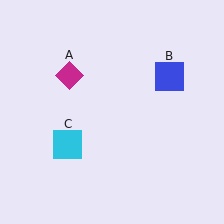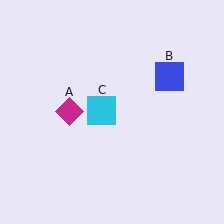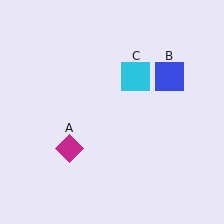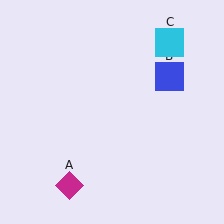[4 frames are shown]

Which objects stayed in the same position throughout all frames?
Blue square (object B) remained stationary.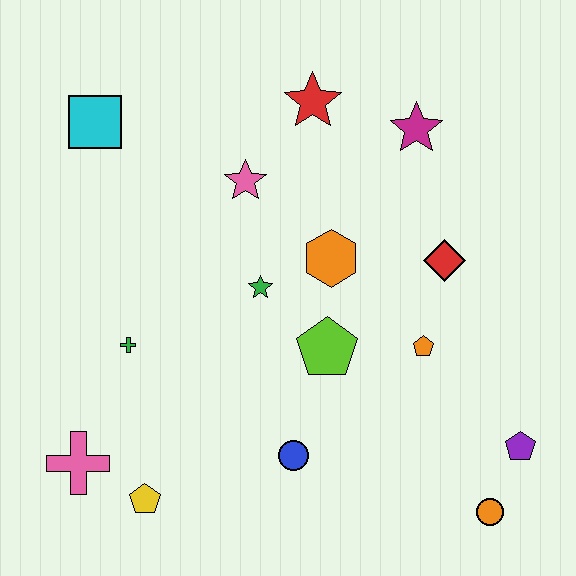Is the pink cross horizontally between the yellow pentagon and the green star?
No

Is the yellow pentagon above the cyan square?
No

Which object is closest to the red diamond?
The orange pentagon is closest to the red diamond.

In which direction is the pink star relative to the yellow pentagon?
The pink star is above the yellow pentagon.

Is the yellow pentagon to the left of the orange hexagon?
Yes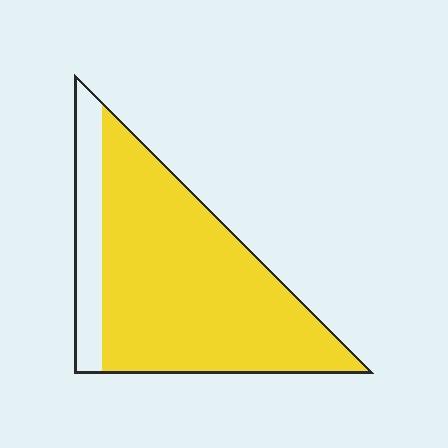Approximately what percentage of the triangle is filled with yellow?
Approximately 80%.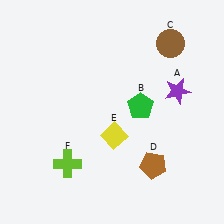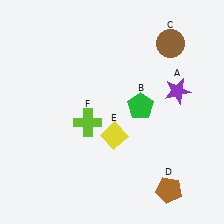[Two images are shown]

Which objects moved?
The objects that moved are: the brown pentagon (D), the lime cross (F).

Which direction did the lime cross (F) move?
The lime cross (F) moved up.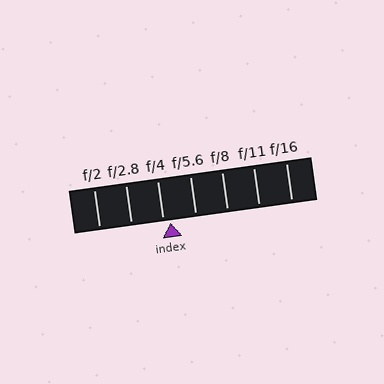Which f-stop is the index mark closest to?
The index mark is closest to f/4.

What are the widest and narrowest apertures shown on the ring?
The widest aperture shown is f/2 and the narrowest is f/16.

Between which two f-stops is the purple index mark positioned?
The index mark is between f/4 and f/5.6.